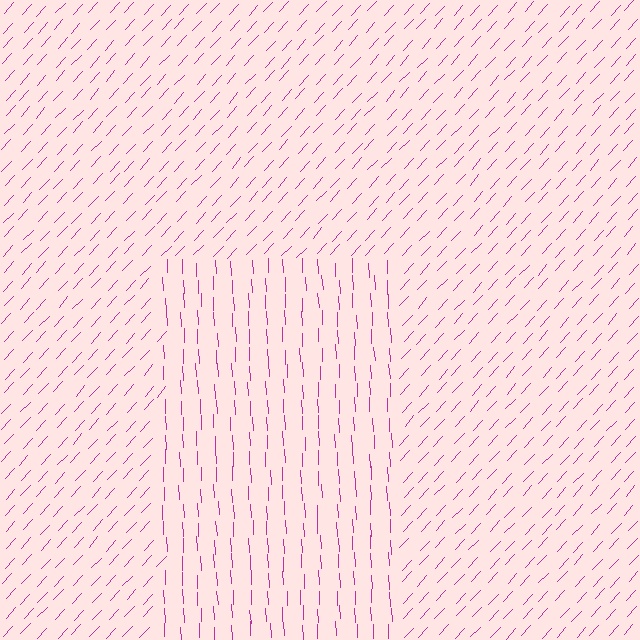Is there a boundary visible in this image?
Yes, there is a texture boundary formed by a change in line orientation.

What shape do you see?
I see a rectangle.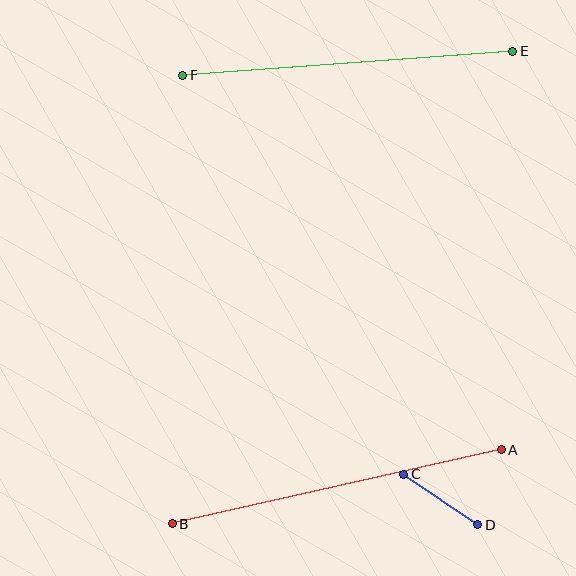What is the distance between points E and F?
The distance is approximately 331 pixels.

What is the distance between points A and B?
The distance is approximately 337 pixels.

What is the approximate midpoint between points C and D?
The midpoint is at approximately (441, 499) pixels.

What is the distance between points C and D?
The distance is approximately 90 pixels.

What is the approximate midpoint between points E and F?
The midpoint is at approximately (348, 63) pixels.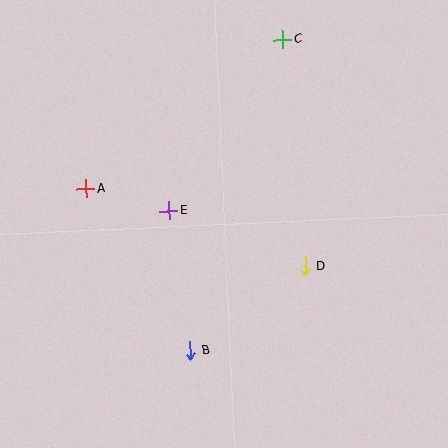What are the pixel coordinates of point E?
Point E is at (169, 211).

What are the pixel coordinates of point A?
Point A is at (86, 189).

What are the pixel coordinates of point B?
Point B is at (190, 351).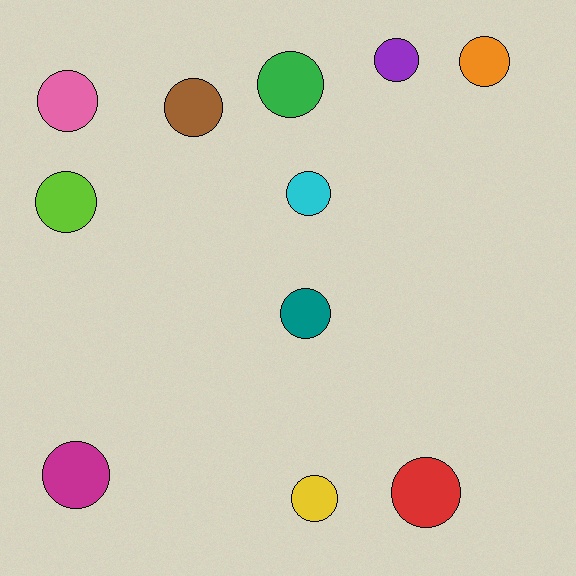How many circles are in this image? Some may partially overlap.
There are 11 circles.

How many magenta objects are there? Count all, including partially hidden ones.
There is 1 magenta object.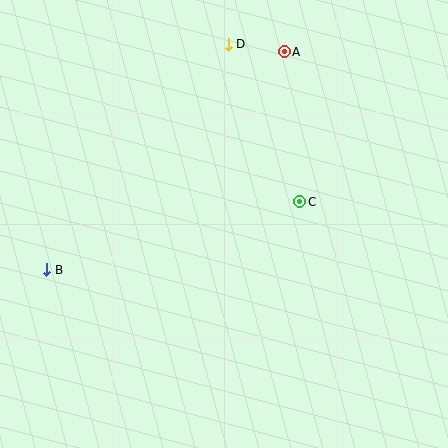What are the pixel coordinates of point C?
Point C is at (300, 202).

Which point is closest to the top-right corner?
Point A is closest to the top-right corner.